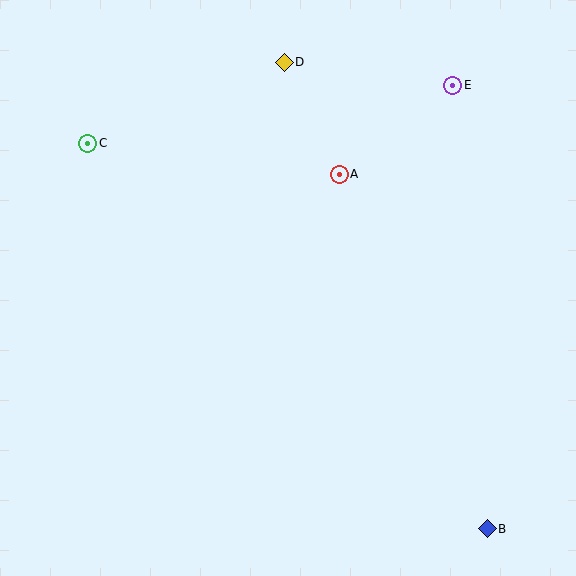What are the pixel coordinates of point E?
Point E is at (453, 85).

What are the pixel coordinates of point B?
Point B is at (487, 529).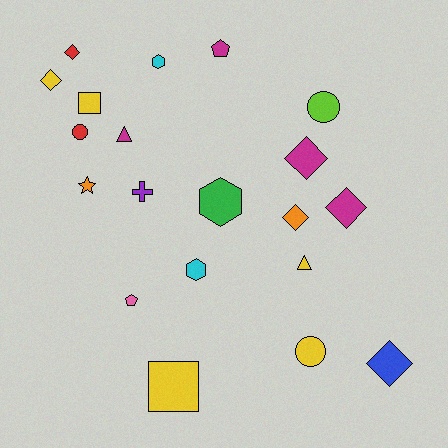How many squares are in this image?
There are 2 squares.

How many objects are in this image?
There are 20 objects.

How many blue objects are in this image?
There is 1 blue object.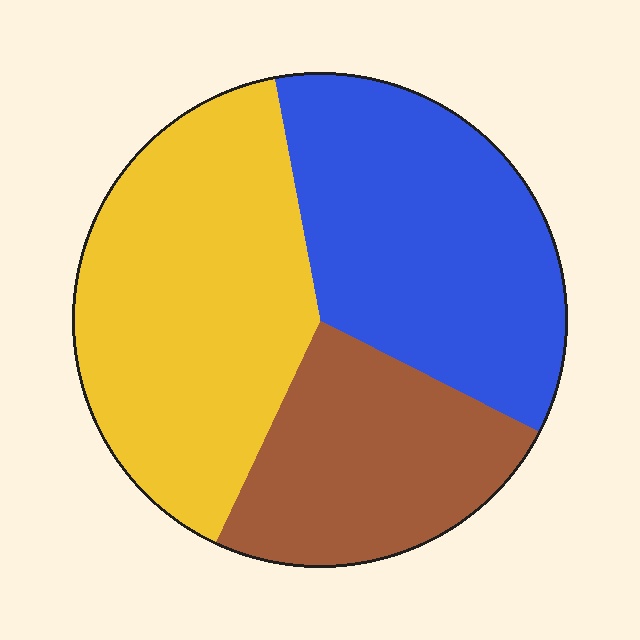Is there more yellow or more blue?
Yellow.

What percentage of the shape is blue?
Blue covers roughly 35% of the shape.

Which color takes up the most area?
Yellow, at roughly 40%.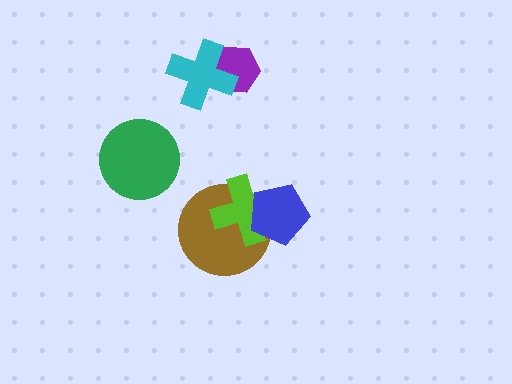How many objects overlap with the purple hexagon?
1 object overlaps with the purple hexagon.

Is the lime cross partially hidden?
Yes, it is partially covered by another shape.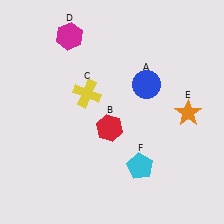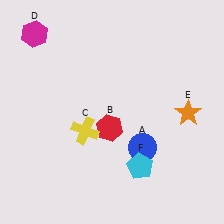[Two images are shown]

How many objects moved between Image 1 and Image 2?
3 objects moved between the two images.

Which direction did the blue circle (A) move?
The blue circle (A) moved down.